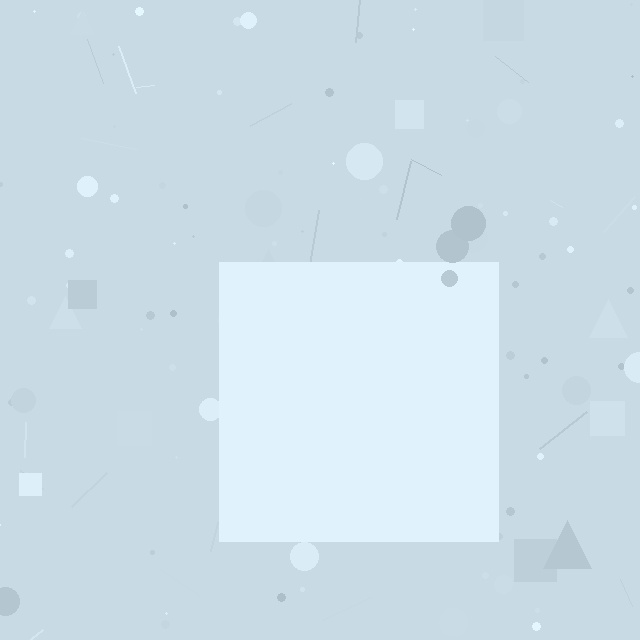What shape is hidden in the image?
A square is hidden in the image.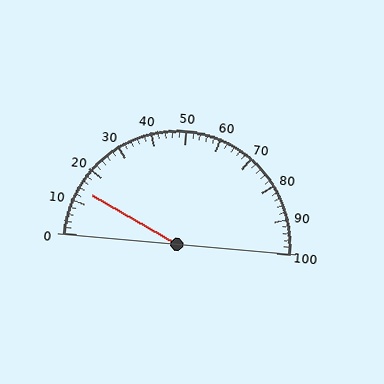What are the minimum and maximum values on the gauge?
The gauge ranges from 0 to 100.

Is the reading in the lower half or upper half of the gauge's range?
The reading is in the lower half of the range (0 to 100).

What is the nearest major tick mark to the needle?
The nearest major tick mark is 10.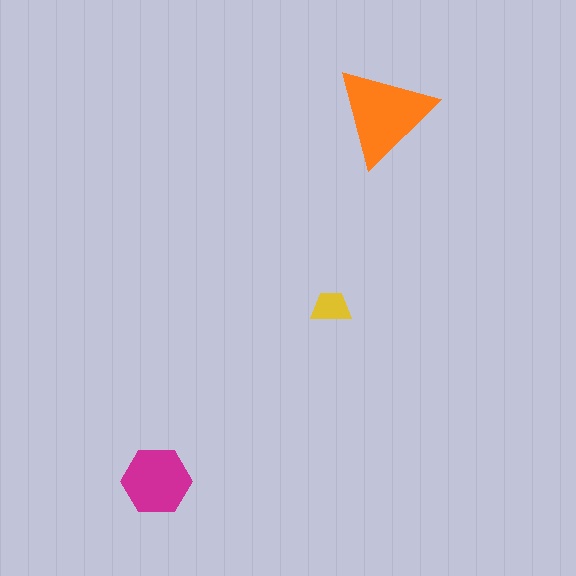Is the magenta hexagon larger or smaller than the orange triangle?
Smaller.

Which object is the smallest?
The yellow trapezoid.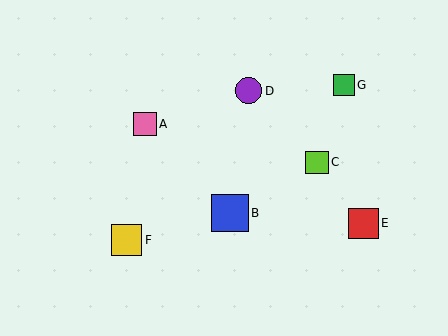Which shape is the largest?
The blue square (labeled B) is the largest.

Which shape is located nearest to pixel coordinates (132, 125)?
The pink square (labeled A) at (145, 124) is nearest to that location.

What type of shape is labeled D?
Shape D is a purple circle.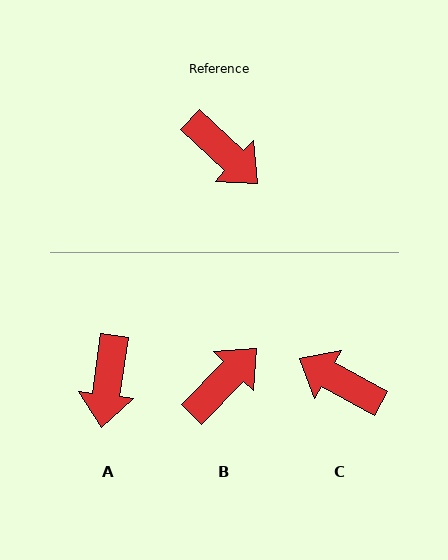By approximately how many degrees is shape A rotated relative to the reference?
Approximately 54 degrees clockwise.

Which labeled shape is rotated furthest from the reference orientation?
C, about 165 degrees away.